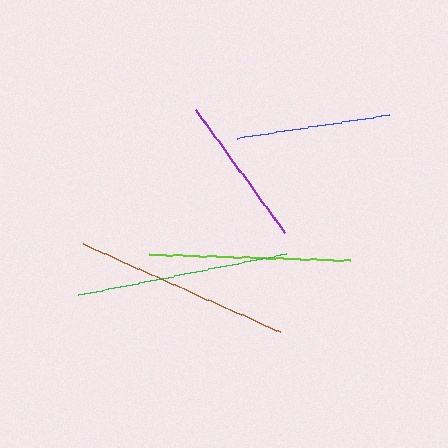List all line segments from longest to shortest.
From longest to shortest: brown, green, lime, blue, purple.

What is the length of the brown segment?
The brown segment is approximately 217 pixels long.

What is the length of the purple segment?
The purple segment is approximately 153 pixels long.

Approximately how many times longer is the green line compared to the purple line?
The green line is approximately 1.4 times the length of the purple line.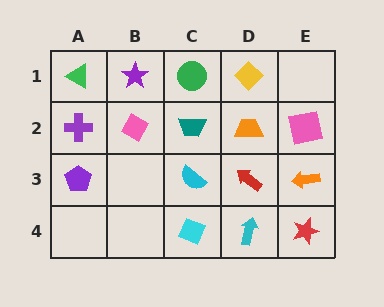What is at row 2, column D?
An orange trapezoid.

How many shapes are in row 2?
5 shapes.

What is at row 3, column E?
An orange arrow.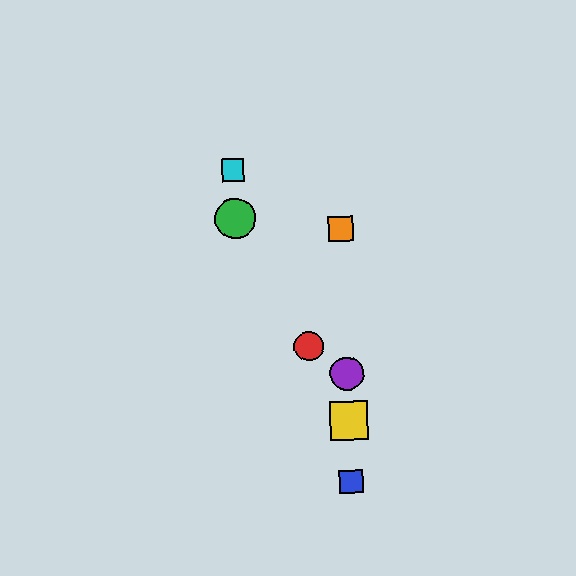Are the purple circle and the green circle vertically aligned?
No, the purple circle is at x≈347 and the green circle is at x≈235.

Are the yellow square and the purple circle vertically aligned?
Yes, both are at x≈349.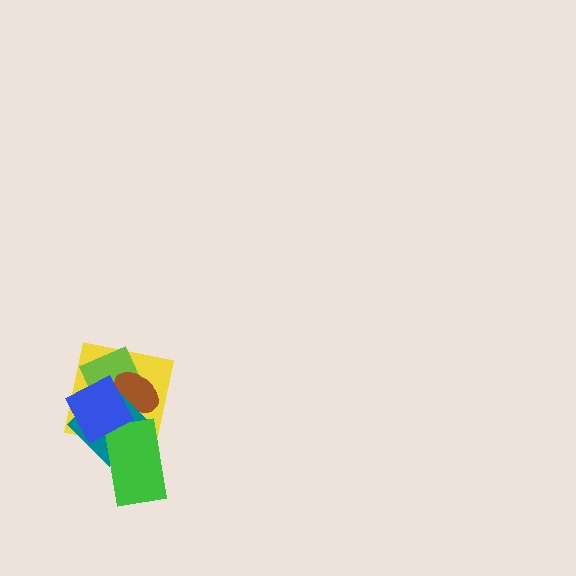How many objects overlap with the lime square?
4 objects overlap with the lime square.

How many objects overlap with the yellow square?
5 objects overlap with the yellow square.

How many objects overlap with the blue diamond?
5 objects overlap with the blue diamond.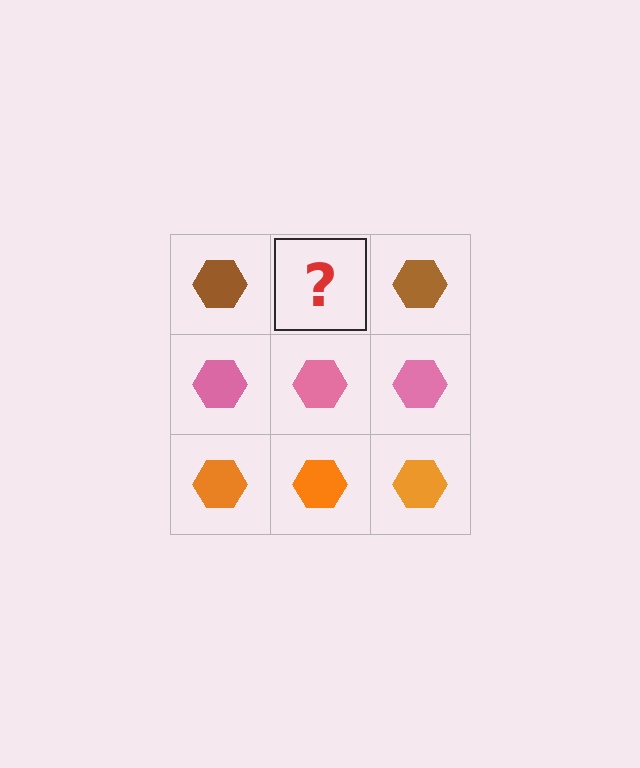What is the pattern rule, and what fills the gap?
The rule is that each row has a consistent color. The gap should be filled with a brown hexagon.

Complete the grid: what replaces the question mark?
The question mark should be replaced with a brown hexagon.